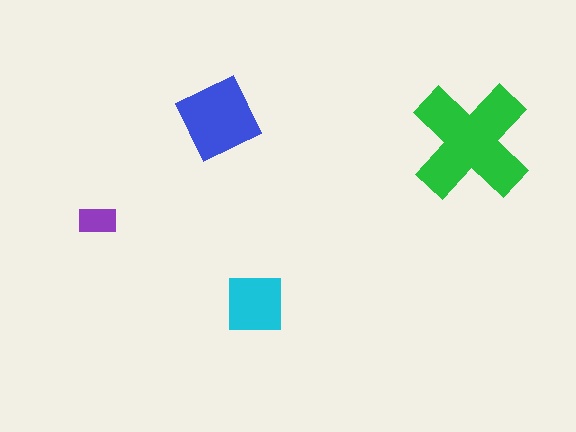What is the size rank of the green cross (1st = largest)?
1st.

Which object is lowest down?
The cyan square is bottommost.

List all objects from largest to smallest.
The green cross, the blue diamond, the cyan square, the purple rectangle.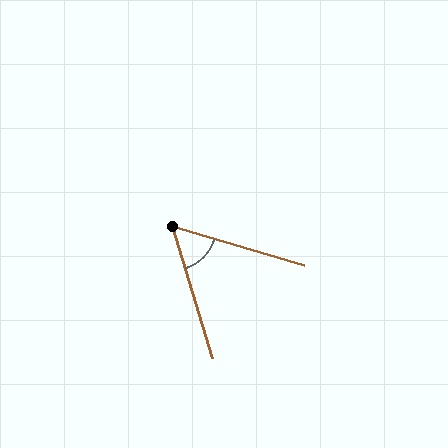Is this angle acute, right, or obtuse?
It is acute.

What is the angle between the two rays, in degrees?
Approximately 57 degrees.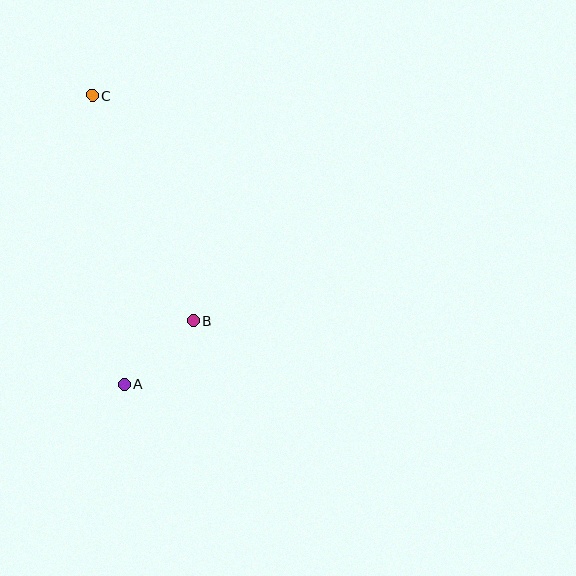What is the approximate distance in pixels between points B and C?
The distance between B and C is approximately 247 pixels.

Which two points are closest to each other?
Points A and B are closest to each other.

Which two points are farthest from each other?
Points A and C are farthest from each other.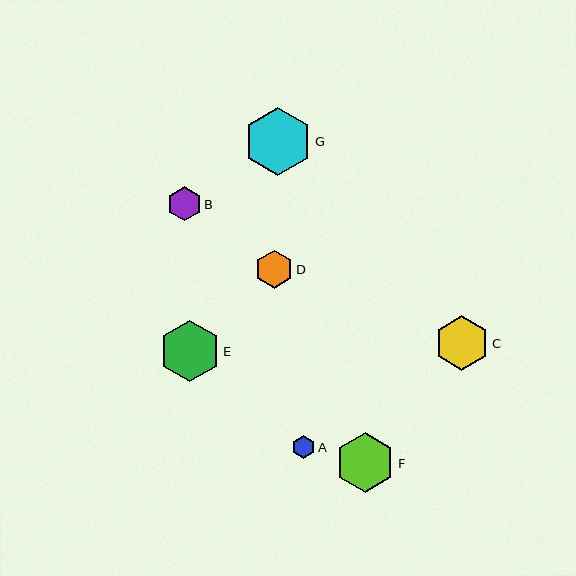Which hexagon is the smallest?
Hexagon A is the smallest with a size of approximately 23 pixels.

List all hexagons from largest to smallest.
From largest to smallest: G, E, F, C, D, B, A.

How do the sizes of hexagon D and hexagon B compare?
Hexagon D and hexagon B are approximately the same size.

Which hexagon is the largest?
Hexagon G is the largest with a size of approximately 68 pixels.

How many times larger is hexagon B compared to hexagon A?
Hexagon B is approximately 1.5 times the size of hexagon A.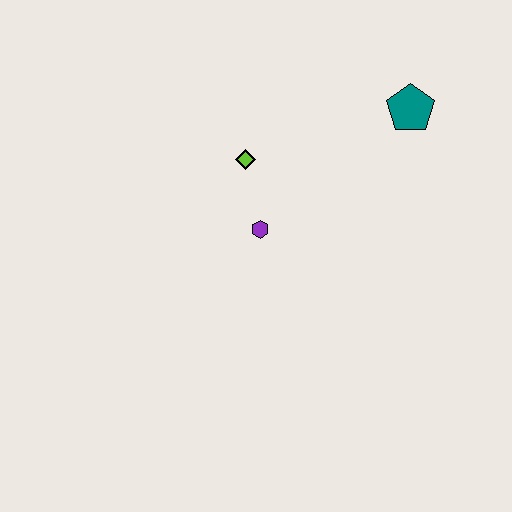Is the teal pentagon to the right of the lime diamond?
Yes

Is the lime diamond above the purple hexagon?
Yes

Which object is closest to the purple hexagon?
The lime diamond is closest to the purple hexagon.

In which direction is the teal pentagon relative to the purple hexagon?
The teal pentagon is to the right of the purple hexagon.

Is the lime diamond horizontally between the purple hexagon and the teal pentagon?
No